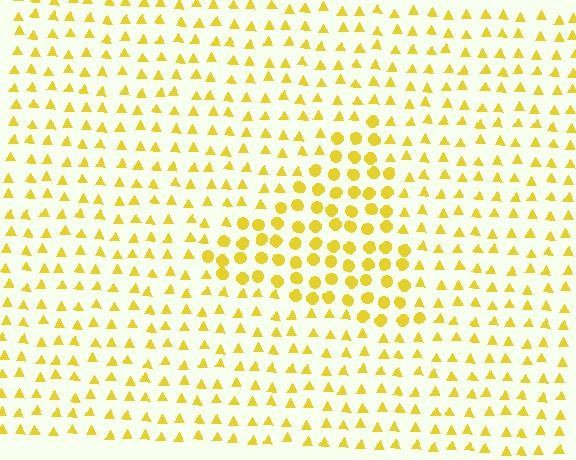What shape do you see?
I see a triangle.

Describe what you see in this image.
The image is filled with small yellow elements arranged in a uniform grid. A triangle-shaped region contains circles, while the surrounding area contains triangles. The boundary is defined purely by the change in element shape.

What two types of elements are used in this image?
The image uses circles inside the triangle region and triangles outside it.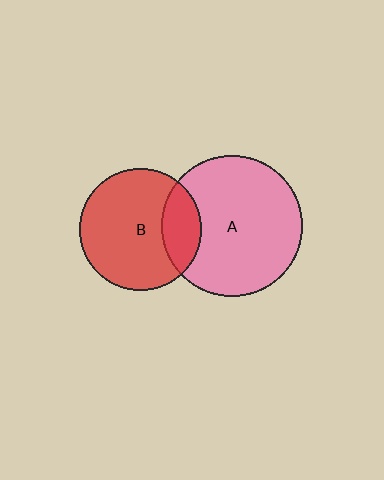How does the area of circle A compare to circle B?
Approximately 1.3 times.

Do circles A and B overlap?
Yes.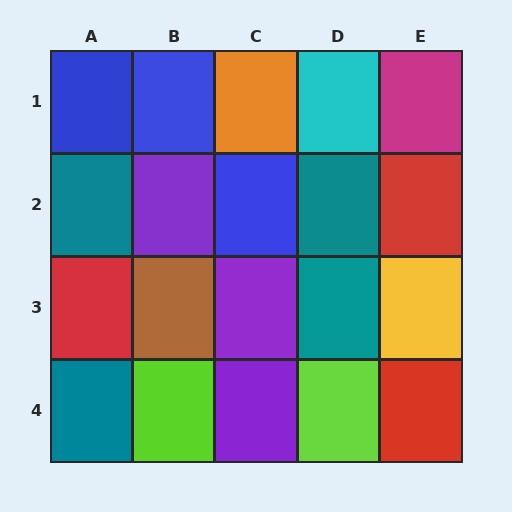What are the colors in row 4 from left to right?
Teal, lime, purple, lime, red.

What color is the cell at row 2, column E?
Red.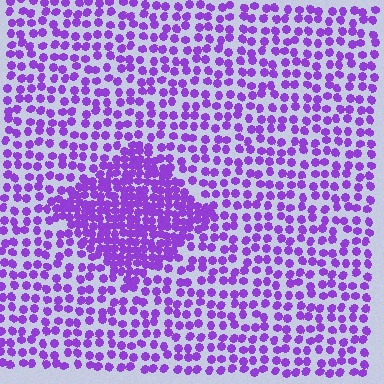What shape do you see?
I see a diamond.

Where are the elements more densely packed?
The elements are more densely packed inside the diamond boundary.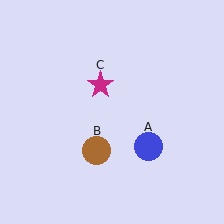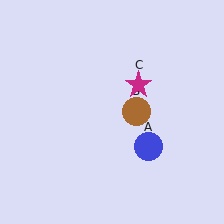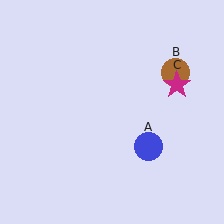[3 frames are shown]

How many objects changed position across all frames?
2 objects changed position: brown circle (object B), magenta star (object C).